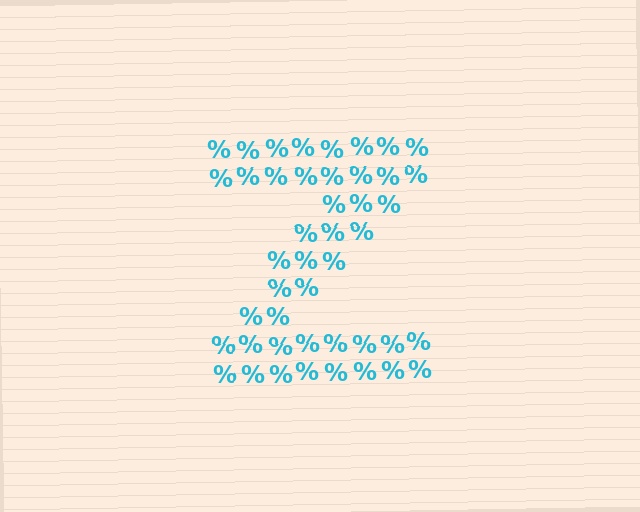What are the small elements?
The small elements are percent signs.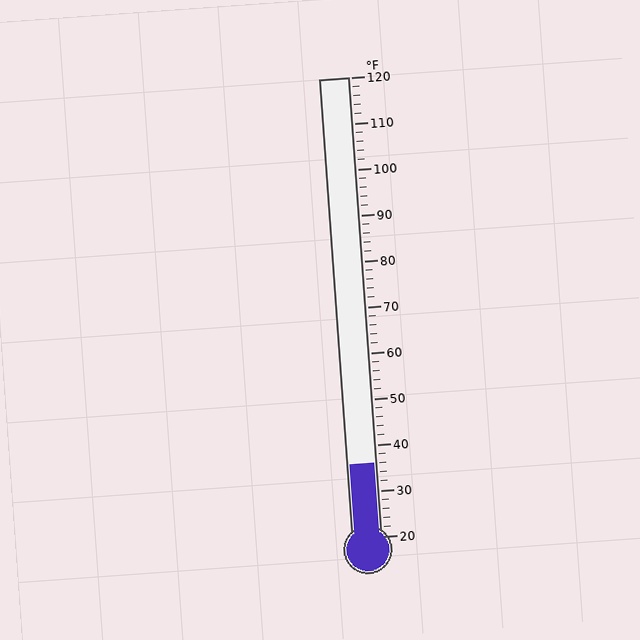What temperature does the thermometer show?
The thermometer shows approximately 36°F.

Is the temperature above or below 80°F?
The temperature is below 80°F.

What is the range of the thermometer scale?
The thermometer scale ranges from 20°F to 120°F.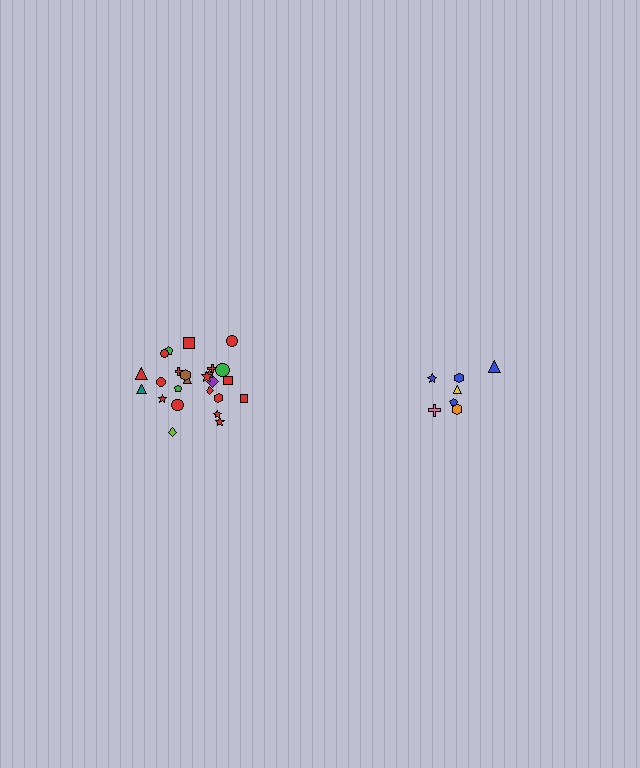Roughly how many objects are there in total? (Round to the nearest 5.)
Roughly 30 objects in total.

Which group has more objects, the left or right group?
The left group.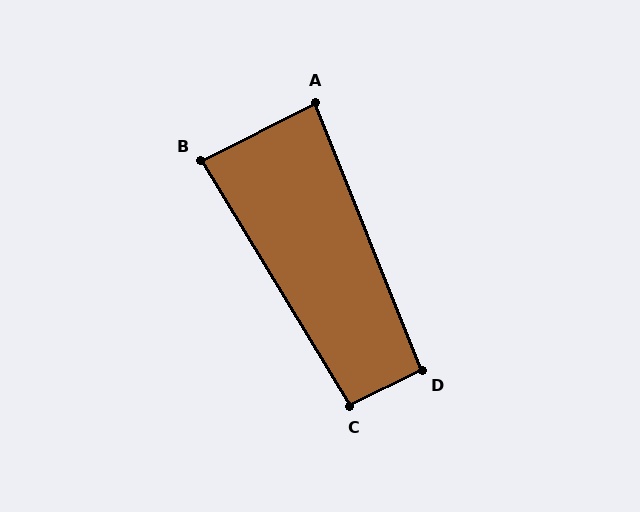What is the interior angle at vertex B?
Approximately 85 degrees (approximately right).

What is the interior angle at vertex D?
Approximately 95 degrees (approximately right).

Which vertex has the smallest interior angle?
A, at approximately 85 degrees.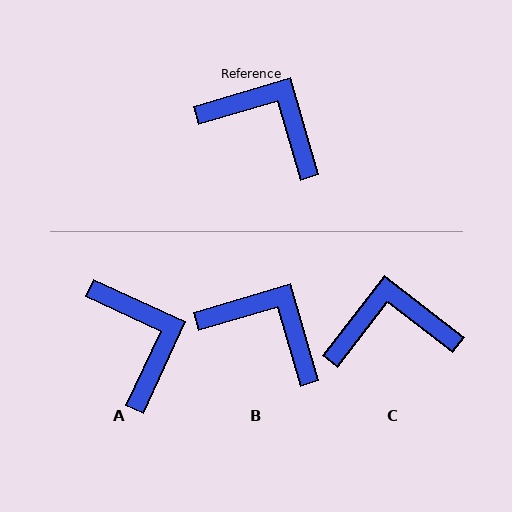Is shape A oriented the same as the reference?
No, it is off by about 41 degrees.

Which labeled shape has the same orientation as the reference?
B.